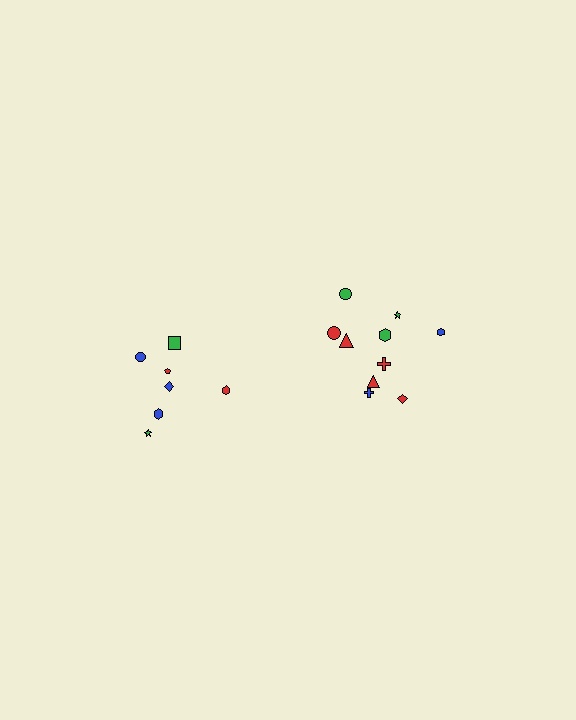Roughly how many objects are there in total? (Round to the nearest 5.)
Roughly 15 objects in total.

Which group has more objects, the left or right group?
The right group.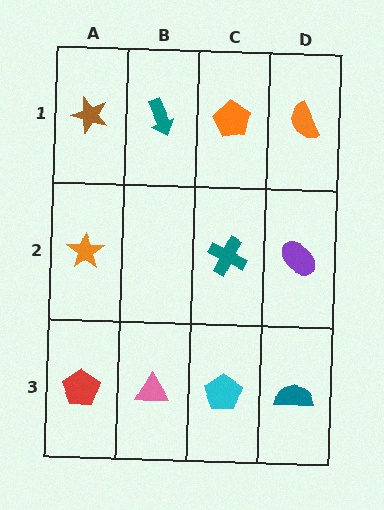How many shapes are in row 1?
4 shapes.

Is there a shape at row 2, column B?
No, that cell is empty.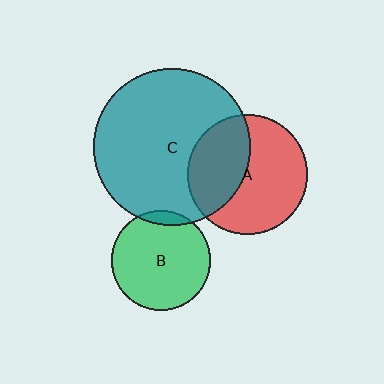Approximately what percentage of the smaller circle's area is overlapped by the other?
Approximately 5%.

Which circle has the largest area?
Circle C (teal).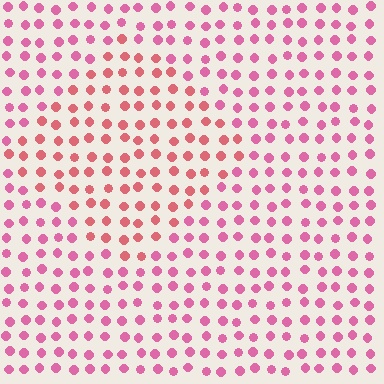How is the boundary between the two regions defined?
The boundary is defined purely by a slight shift in hue (about 26 degrees). Spacing, size, and orientation are identical on both sides.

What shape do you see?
I see a diamond.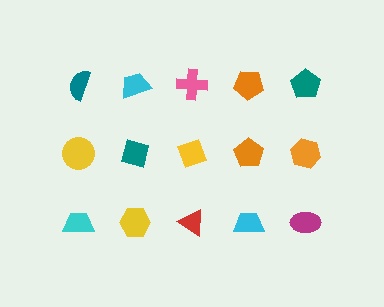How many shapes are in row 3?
5 shapes.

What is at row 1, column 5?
A teal pentagon.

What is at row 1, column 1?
A teal semicircle.